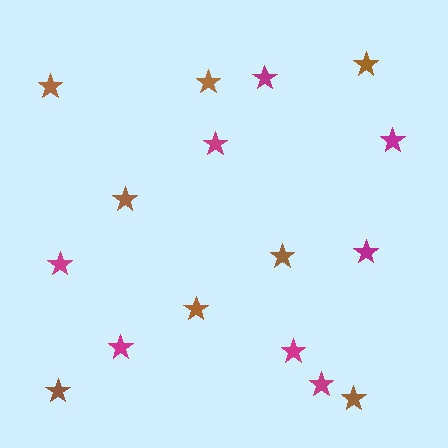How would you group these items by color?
There are 2 groups: one group of magenta stars (8) and one group of brown stars (8).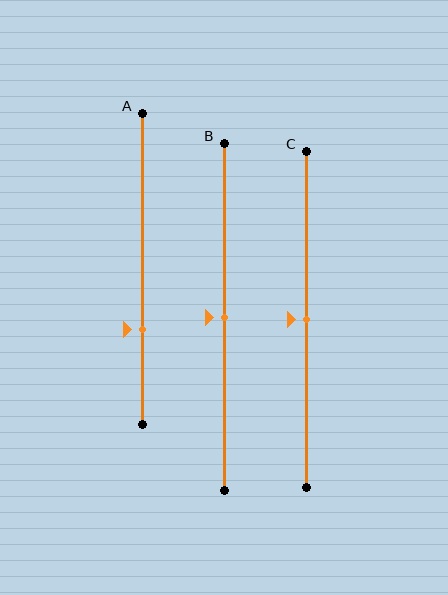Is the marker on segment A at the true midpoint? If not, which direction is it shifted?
No, the marker on segment A is shifted downward by about 20% of the segment length.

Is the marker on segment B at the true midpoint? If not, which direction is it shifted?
Yes, the marker on segment B is at the true midpoint.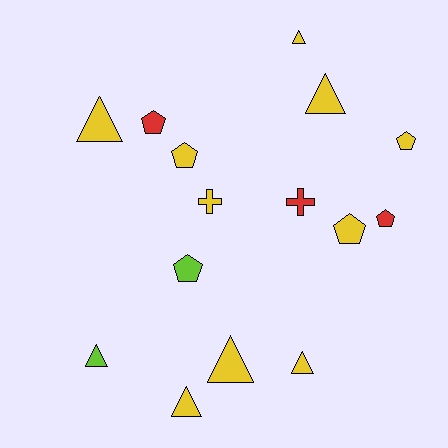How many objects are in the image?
There are 15 objects.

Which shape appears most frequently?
Triangle, with 7 objects.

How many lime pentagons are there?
There is 1 lime pentagon.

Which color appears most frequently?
Yellow, with 10 objects.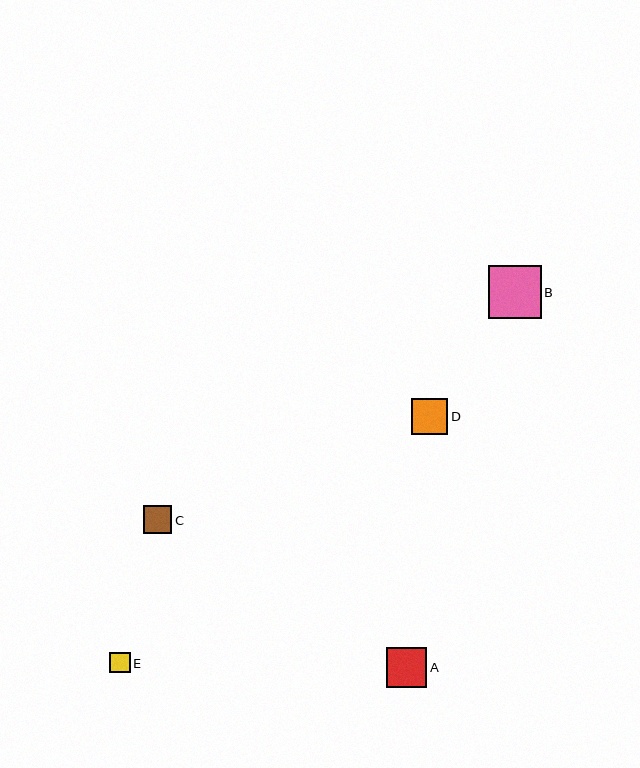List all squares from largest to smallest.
From largest to smallest: B, A, D, C, E.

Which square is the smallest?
Square E is the smallest with a size of approximately 21 pixels.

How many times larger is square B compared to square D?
Square B is approximately 1.5 times the size of square D.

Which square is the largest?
Square B is the largest with a size of approximately 53 pixels.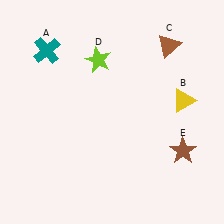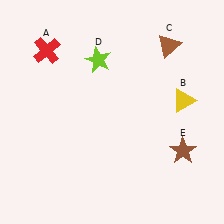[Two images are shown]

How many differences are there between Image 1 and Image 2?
There is 1 difference between the two images.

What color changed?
The cross (A) changed from teal in Image 1 to red in Image 2.